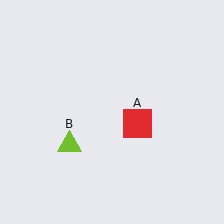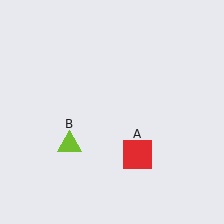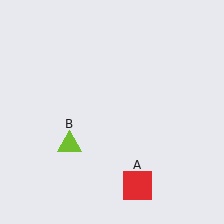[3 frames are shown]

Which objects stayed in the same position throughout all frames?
Lime triangle (object B) remained stationary.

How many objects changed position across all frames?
1 object changed position: red square (object A).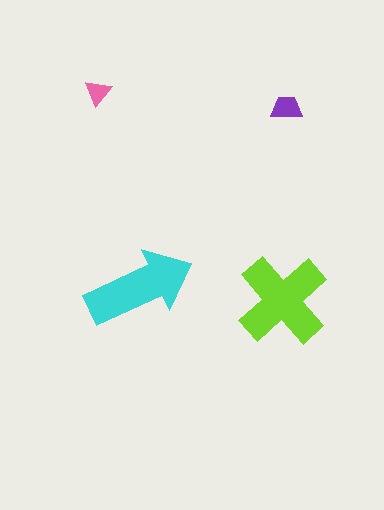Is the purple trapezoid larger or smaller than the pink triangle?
Larger.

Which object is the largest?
The lime cross.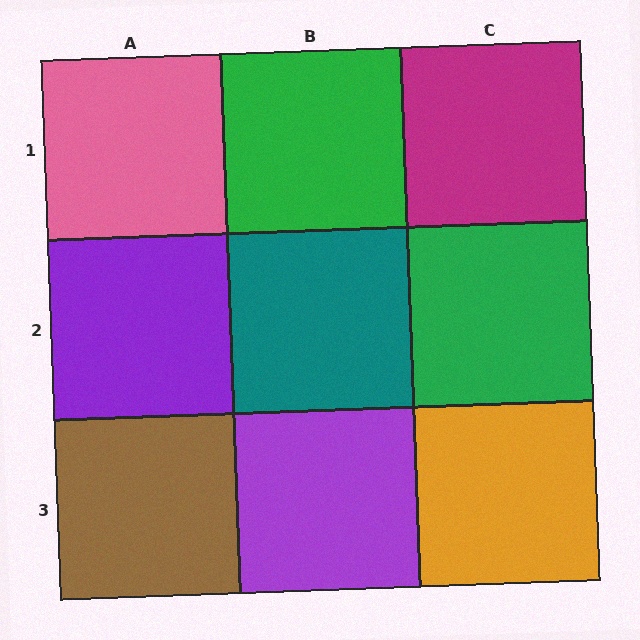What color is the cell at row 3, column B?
Purple.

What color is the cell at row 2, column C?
Green.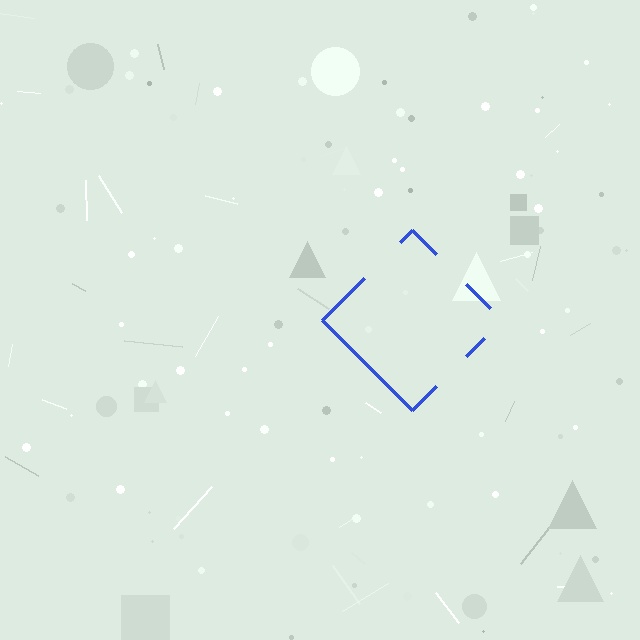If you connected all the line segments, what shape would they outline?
They would outline a diamond.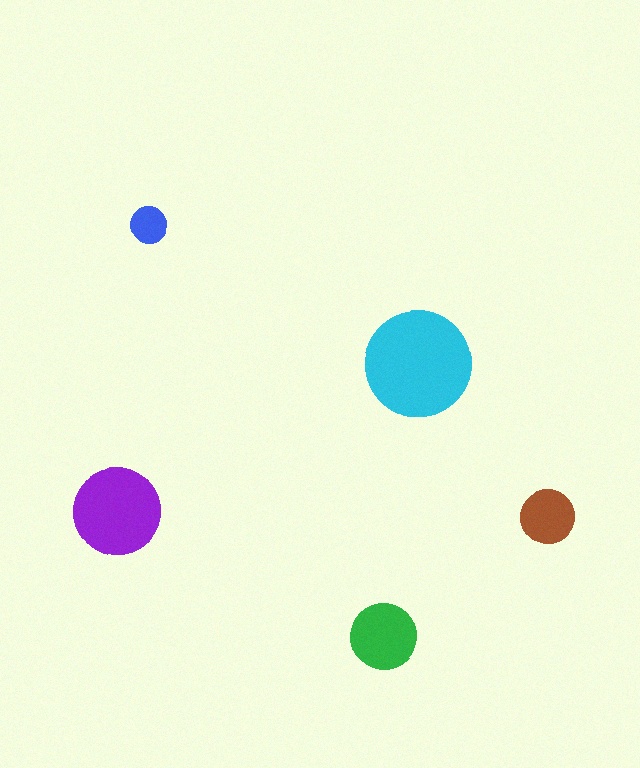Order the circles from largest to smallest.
the cyan one, the purple one, the green one, the brown one, the blue one.